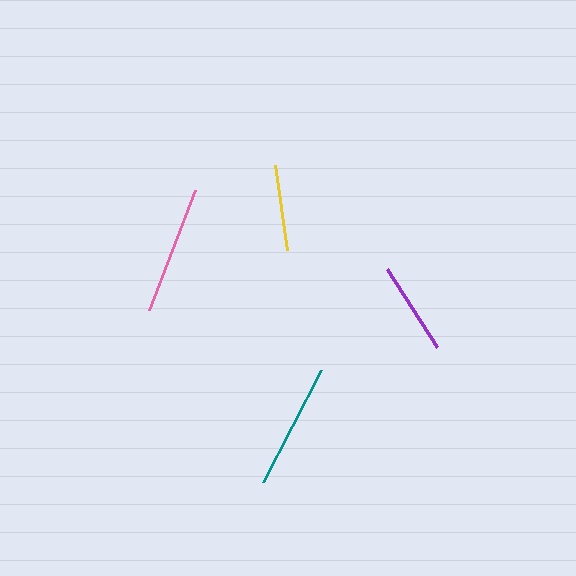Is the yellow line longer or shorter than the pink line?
The pink line is longer than the yellow line.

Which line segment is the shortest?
The yellow line is the shortest at approximately 86 pixels.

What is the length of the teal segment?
The teal segment is approximately 126 pixels long.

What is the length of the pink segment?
The pink segment is approximately 128 pixels long.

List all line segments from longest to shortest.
From longest to shortest: pink, teal, purple, yellow.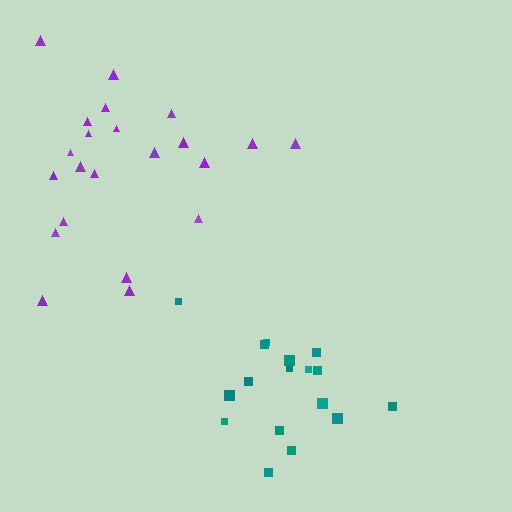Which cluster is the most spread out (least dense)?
Teal.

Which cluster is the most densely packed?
Purple.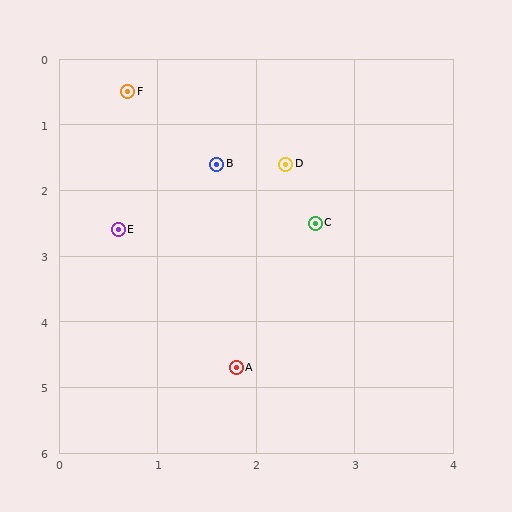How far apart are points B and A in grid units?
Points B and A are about 3.1 grid units apart.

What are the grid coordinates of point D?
Point D is at approximately (2.3, 1.6).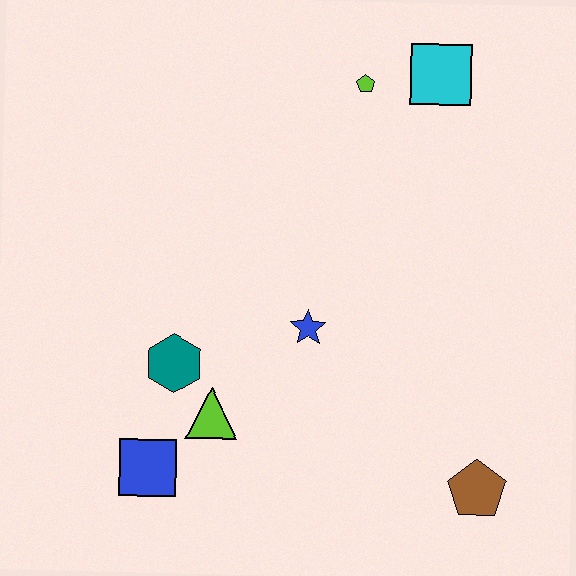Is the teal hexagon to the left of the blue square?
No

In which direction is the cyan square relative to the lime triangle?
The cyan square is above the lime triangle.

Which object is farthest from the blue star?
The cyan square is farthest from the blue star.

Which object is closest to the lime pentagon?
The cyan square is closest to the lime pentagon.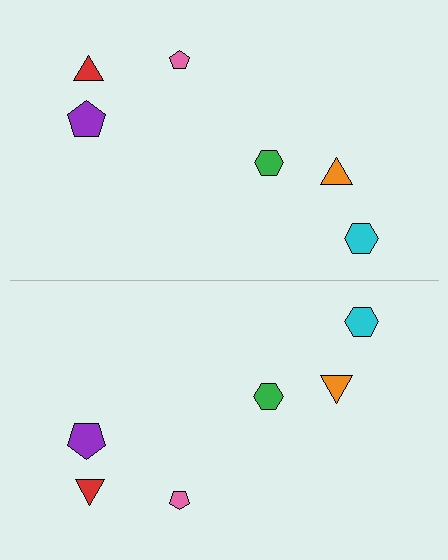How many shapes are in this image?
There are 12 shapes in this image.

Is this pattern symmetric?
Yes, this pattern has bilateral (reflection) symmetry.